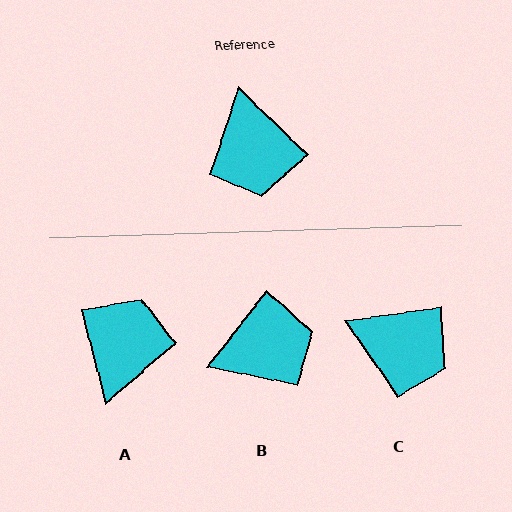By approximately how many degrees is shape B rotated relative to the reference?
Approximately 97 degrees counter-clockwise.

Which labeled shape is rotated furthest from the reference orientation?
A, about 149 degrees away.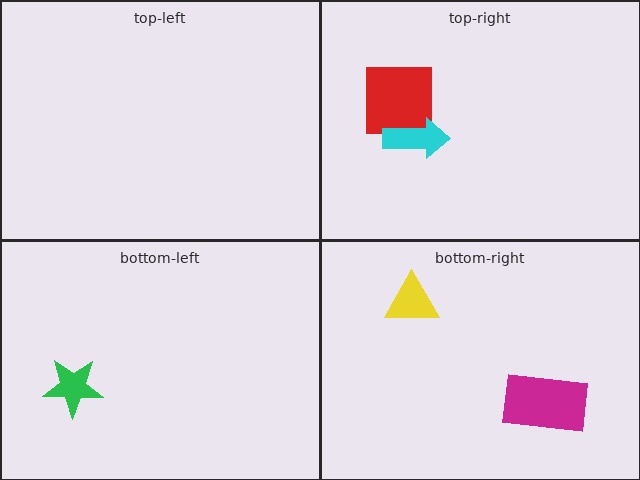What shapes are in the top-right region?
The red square, the cyan arrow.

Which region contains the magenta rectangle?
The bottom-right region.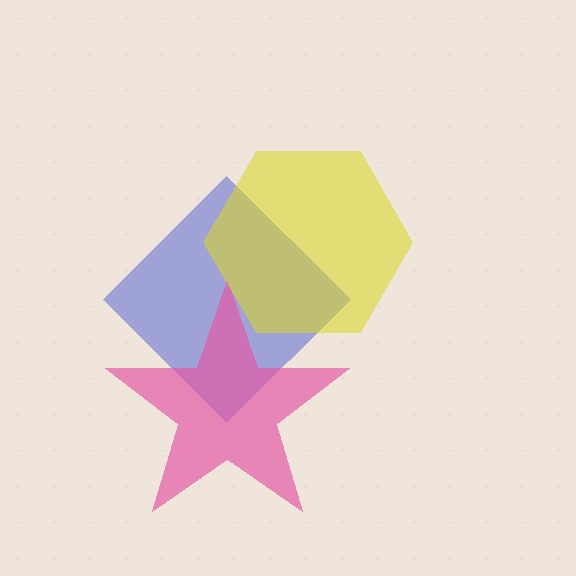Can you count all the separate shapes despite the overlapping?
Yes, there are 3 separate shapes.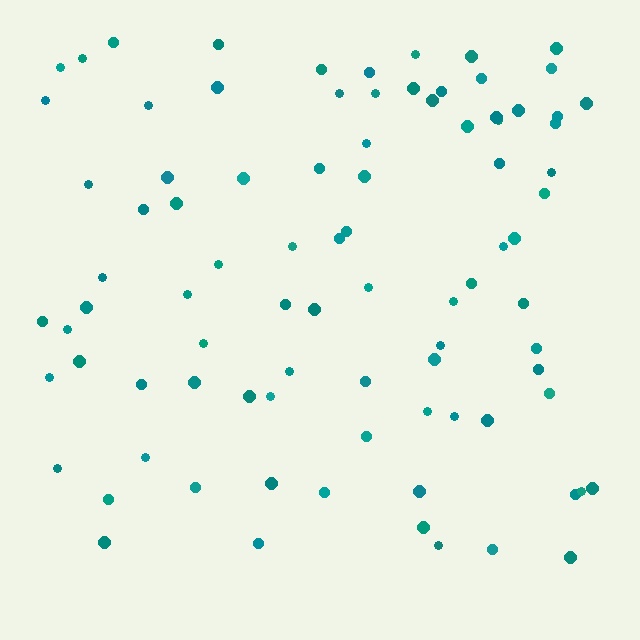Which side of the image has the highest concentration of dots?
The top.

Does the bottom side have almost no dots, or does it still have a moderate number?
Still a moderate number, just noticeably fewer than the top.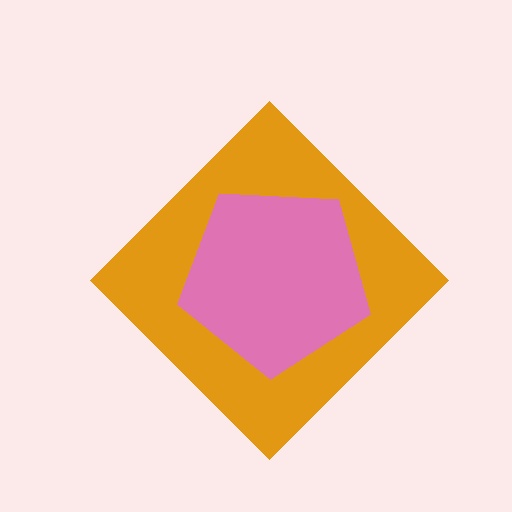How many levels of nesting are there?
2.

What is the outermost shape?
The orange diamond.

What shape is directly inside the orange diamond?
The pink pentagon.